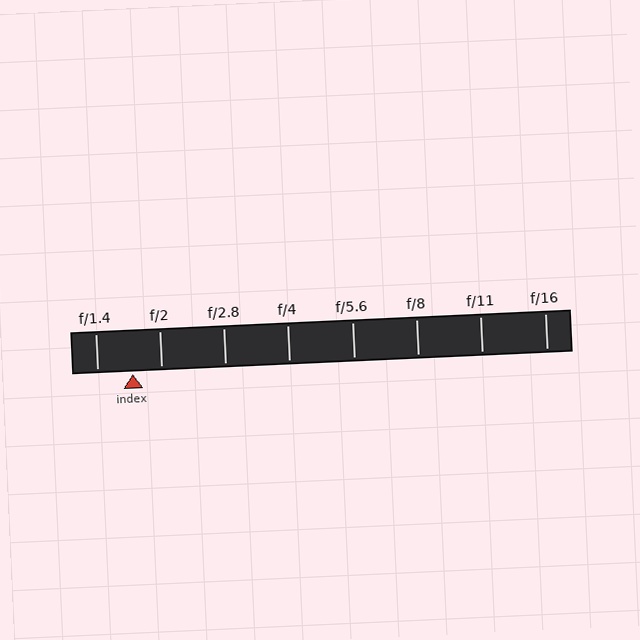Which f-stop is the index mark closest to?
The index mark is closest to f/2.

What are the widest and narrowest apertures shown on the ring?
The widest aperture shown is f/1.4 and the narrowest is f/16.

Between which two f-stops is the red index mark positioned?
The index mark is between f/1.4 and f/2.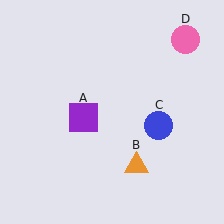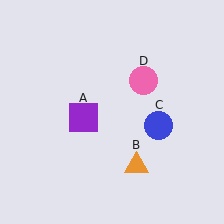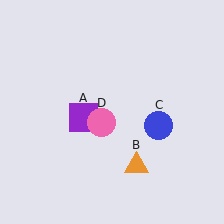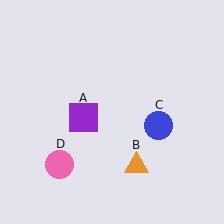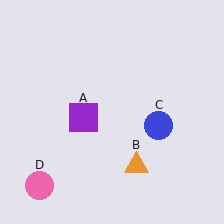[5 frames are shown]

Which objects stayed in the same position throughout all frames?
Purple square (object A) and orange triangle (object B) and blue circle (object C) remained stationary.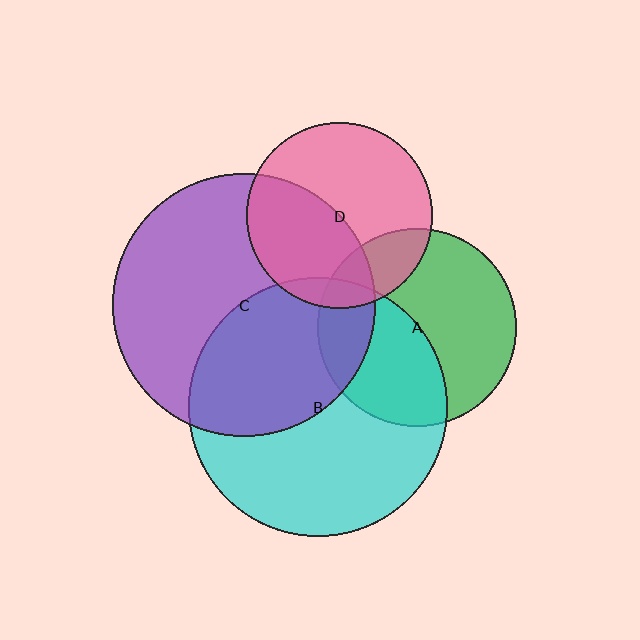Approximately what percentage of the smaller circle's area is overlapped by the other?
Approximately 40%.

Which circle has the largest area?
Circle C (purple).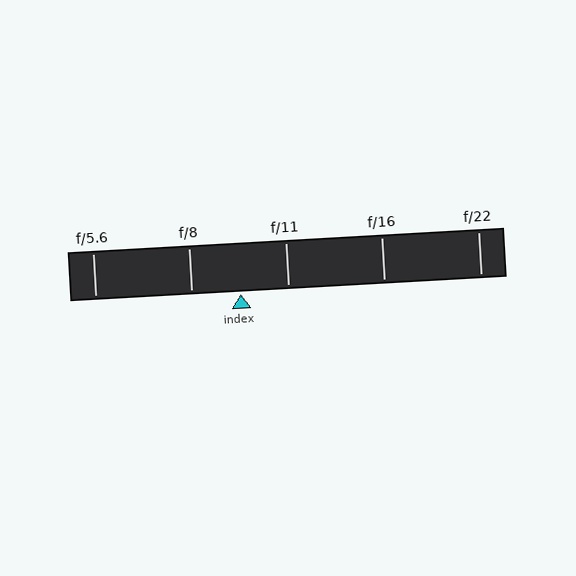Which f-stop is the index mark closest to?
The index mark is closest to f/11.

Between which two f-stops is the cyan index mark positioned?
The index mark is between f/8 and f/11.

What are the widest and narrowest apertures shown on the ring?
The widest aperture shown is f/5.6 and the narrowest is f/22.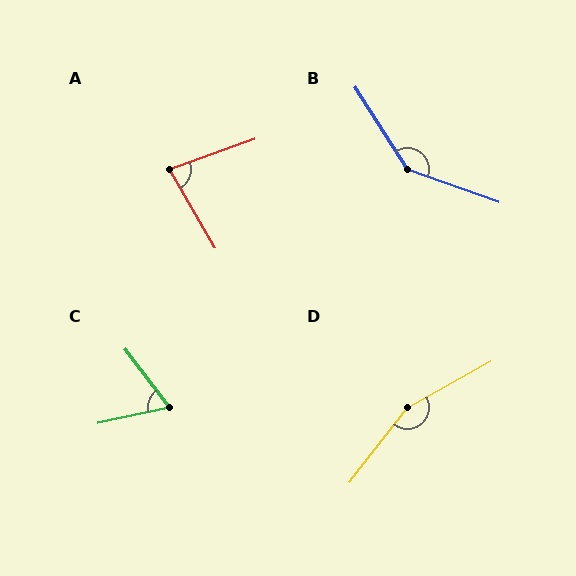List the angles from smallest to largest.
C (66°), A (80°), B (142°), D (157°).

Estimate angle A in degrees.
Approximately 80 degrees.